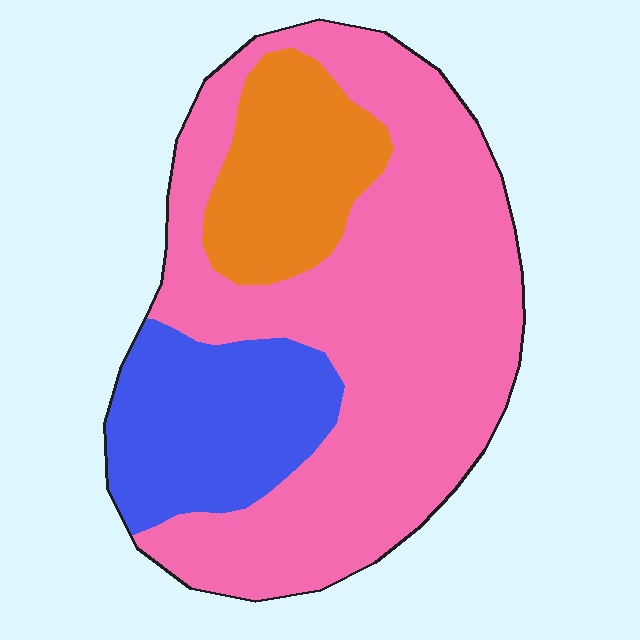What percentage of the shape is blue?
Blue covers about 20% of the shape.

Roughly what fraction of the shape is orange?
Orange covers 16% of the shape.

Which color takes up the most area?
Pink, at roughly 65%.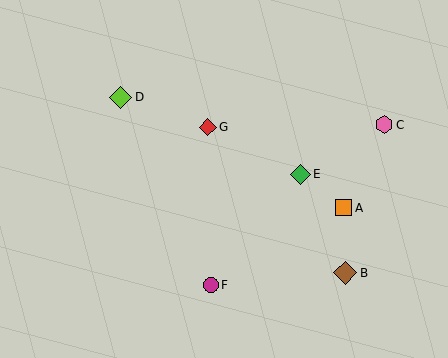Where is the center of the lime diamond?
The center of the lime diamond is at (121, 97).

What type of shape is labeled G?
Shape G is a red diamond.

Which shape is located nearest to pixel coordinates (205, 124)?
The red diamond (labeled G) at (208, 127) is nearest to that location.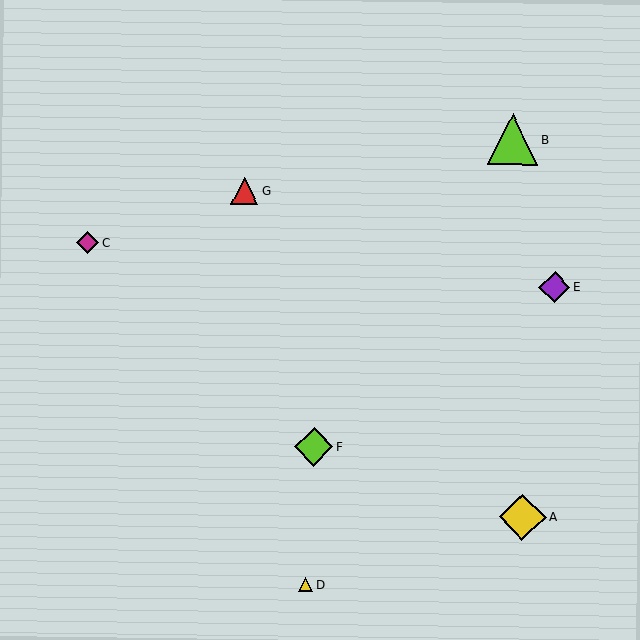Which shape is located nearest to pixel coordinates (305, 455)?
The lime diamond (labeled F) at (314, 447) is nearest to that location.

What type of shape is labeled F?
Shape F is a lime diamond.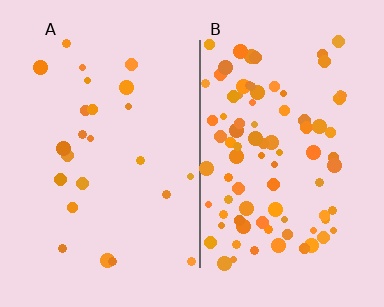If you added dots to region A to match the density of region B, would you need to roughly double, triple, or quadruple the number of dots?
Approximately quadruple.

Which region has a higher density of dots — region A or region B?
B (the right).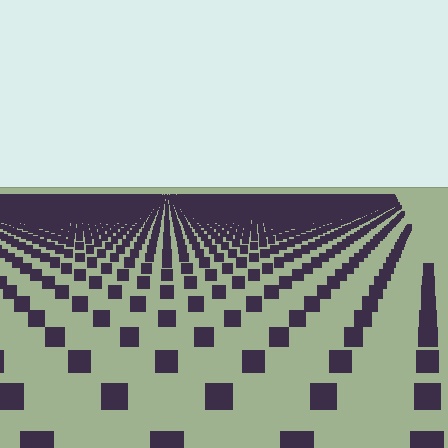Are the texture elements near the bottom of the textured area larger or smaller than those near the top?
Larger. Near the bottom, elements are closer to the viewer and appear at a bigger on-screen size.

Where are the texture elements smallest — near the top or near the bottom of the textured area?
Near the top.